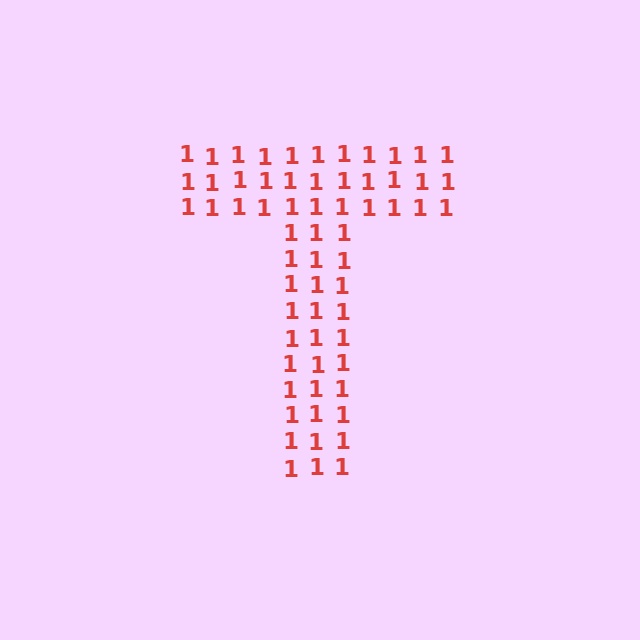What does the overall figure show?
The overall figure shows the letter T.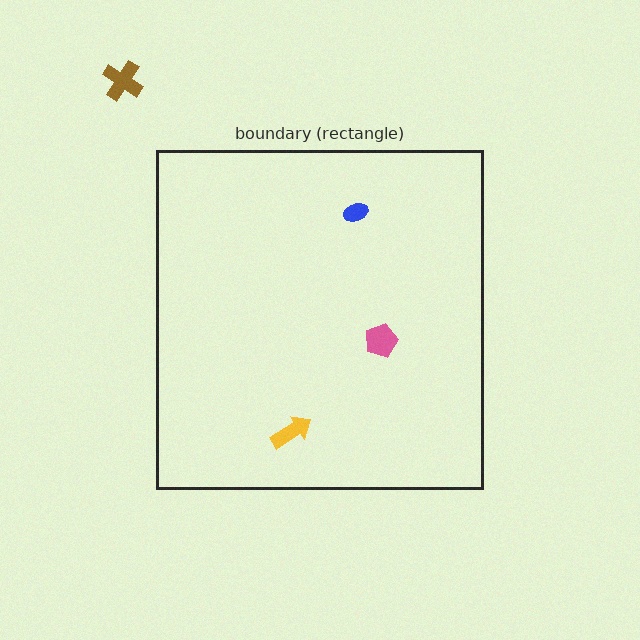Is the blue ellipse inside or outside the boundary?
Inside.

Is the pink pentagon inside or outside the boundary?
Inside.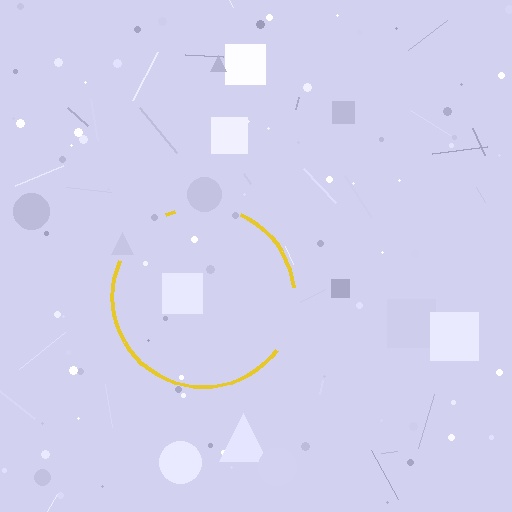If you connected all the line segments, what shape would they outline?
They would outline a circle.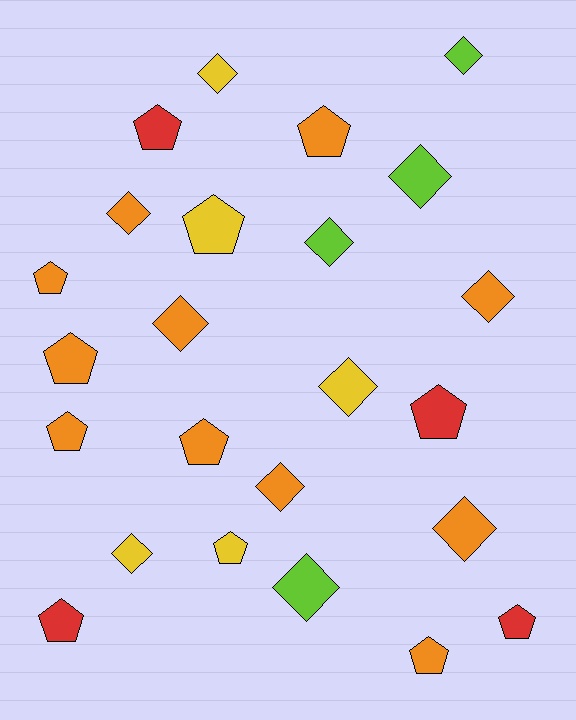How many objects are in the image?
There are 24 objects.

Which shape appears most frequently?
Pentagon, with 12 objects.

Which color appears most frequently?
Orange, with 11 objects.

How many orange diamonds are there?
There are 5 orange diamonds.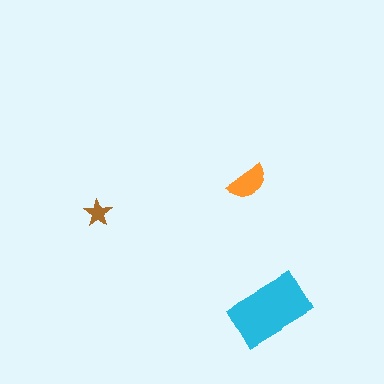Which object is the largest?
The cyan rectangle.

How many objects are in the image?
There are 3 objects in the image.